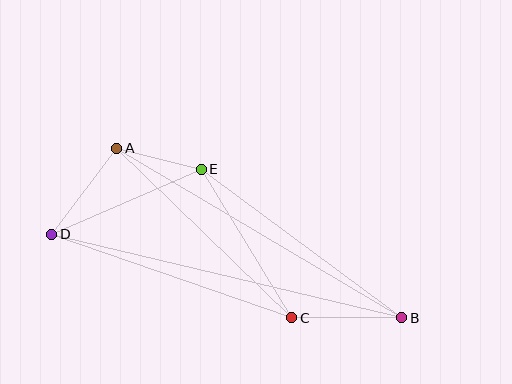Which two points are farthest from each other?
Points B and D are farthest from each other.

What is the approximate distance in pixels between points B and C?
The distance between B and C is approximately 110 pixels.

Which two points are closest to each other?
Points A and E are closest to each other.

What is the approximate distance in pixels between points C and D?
The distance between C and D is approximately 254 pixels.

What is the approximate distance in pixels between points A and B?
The distance between A and B is approximately 331 pixels.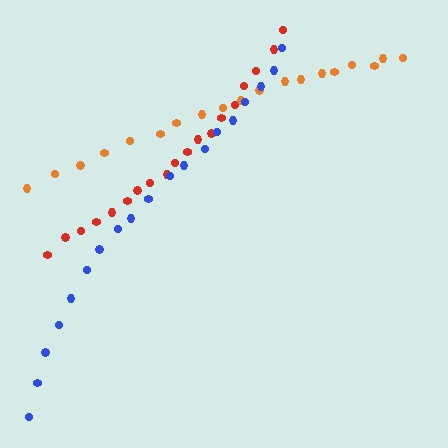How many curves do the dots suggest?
There are 3 distinct paths.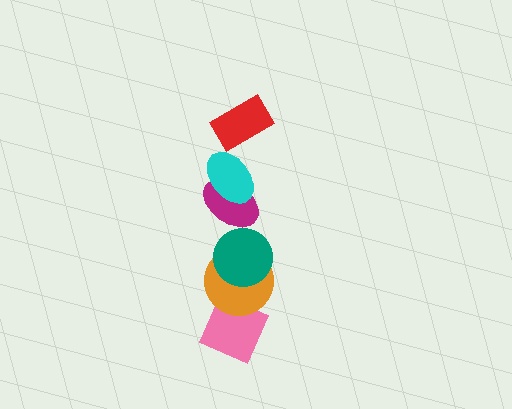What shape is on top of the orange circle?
The teal circle is on top of the orange circle.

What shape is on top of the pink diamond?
The orange circle is on top of the pink diamond.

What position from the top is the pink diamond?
The pink diamond is 6th from the top.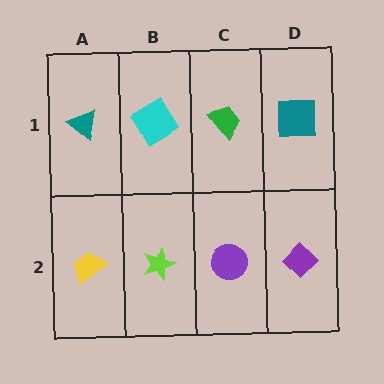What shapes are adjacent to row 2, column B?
A cyan diamond (row 1, column B), a yellow trapezoid (row 2, column A), a purple circle (row 2, column C).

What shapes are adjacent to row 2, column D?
A teal square (row 1, column D), a purple circle (row 2, column C).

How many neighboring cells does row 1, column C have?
3.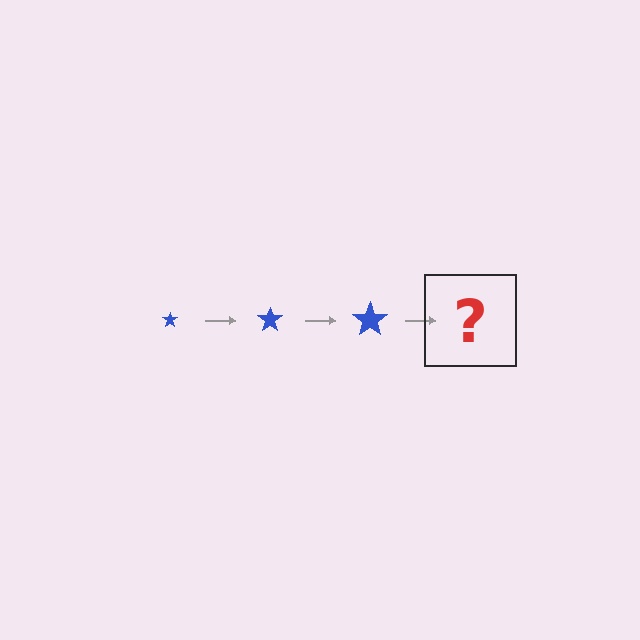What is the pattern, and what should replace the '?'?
The pattern is that the star gets progressively larger each step. The '?' should be a blue star, larger than the previous one.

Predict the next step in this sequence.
The next step is a blue star, larger than the previous one.